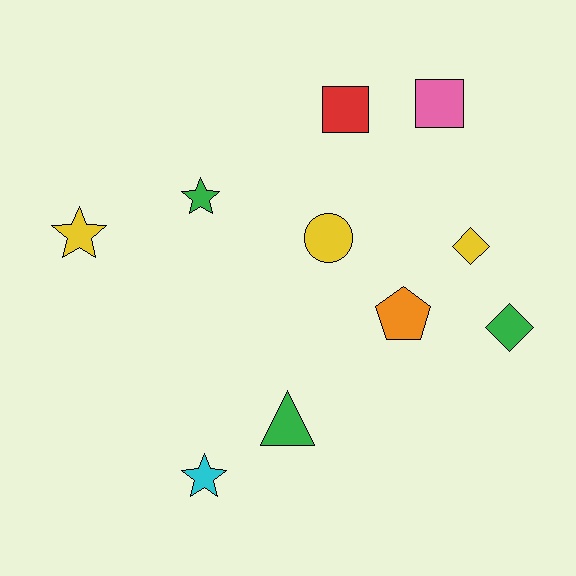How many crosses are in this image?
There are no crosses.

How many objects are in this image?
There are 10 objects.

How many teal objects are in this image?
There are no teal objects.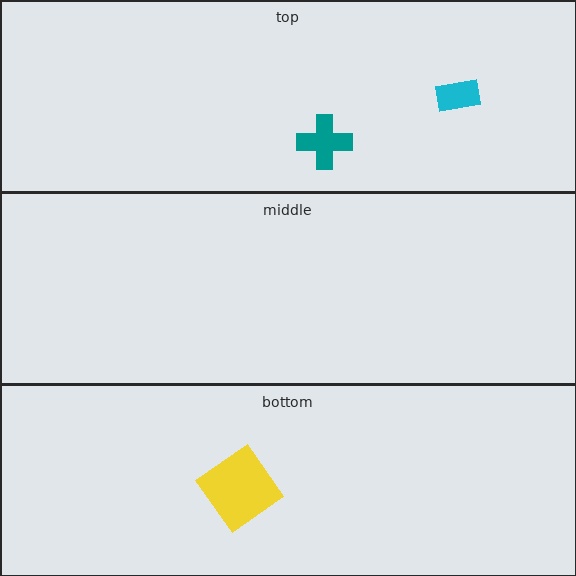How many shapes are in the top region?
2.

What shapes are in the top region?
The teal cross, the cyan rectangle.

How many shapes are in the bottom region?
1.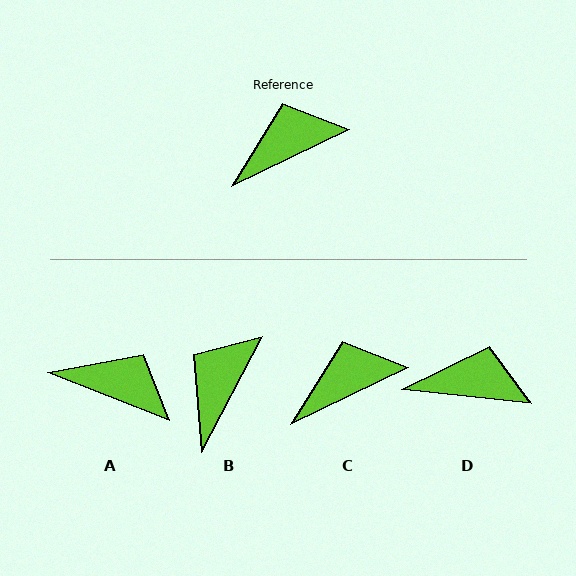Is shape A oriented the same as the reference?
No, it is off by about 47 degrees.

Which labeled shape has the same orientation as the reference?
C.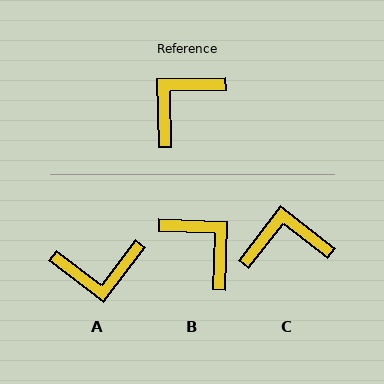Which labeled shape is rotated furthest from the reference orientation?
A, about 141 degrees away.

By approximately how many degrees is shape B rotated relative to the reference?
Approximately 93 degrees clockwise.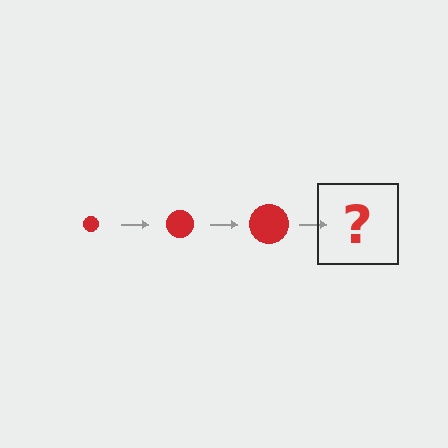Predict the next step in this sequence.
The next step is a red circle, larger than the previous one.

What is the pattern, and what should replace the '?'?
The pattern is that the circle gets progressively larger each step. The '?' should be a red circle, larger than the previous one.